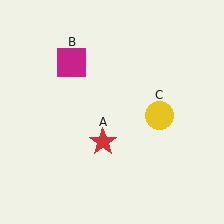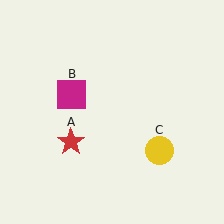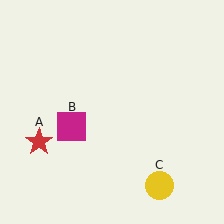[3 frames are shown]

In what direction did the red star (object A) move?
The red star (object A) moved left.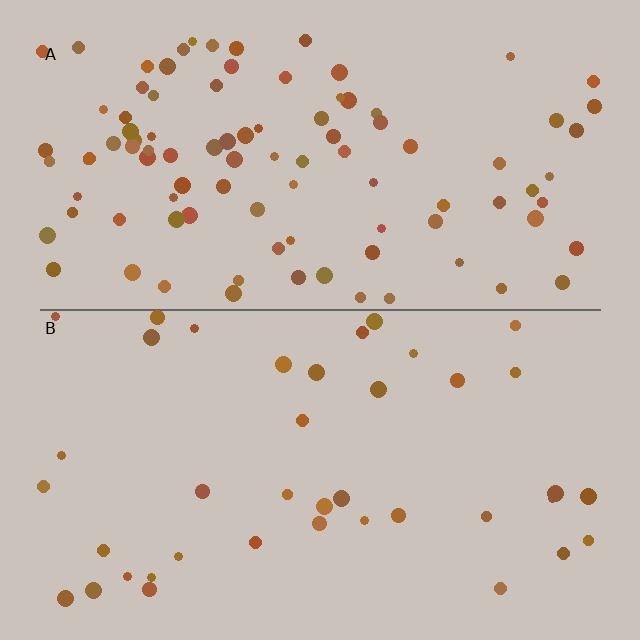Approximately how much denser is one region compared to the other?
Approximately 2.5× — region A over region B.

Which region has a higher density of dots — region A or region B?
A (the top).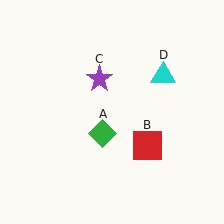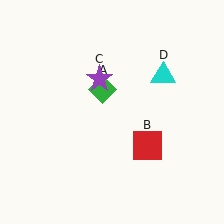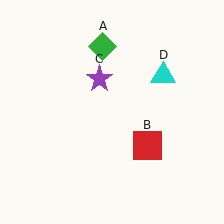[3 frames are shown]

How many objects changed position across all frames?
1 object changed position: green diamond (object A).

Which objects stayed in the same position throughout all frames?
Red square (object B) and purple star (object C) and cyan triangle (object D) remained stationary.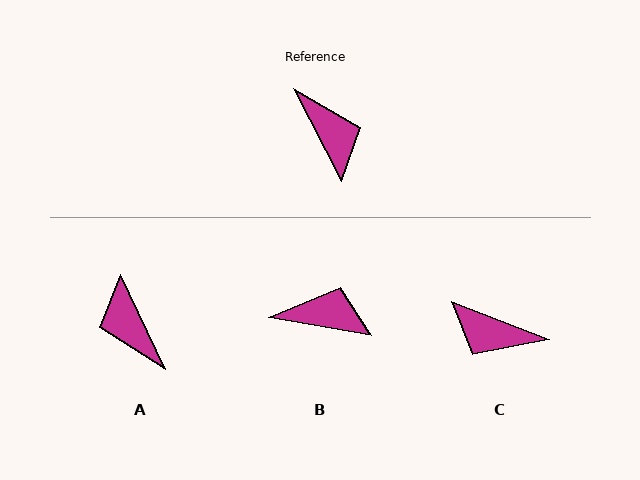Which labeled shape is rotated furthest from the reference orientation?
A, about 178 degrees away.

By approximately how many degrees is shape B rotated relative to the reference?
Approximately 52 degrees counter-clockwise.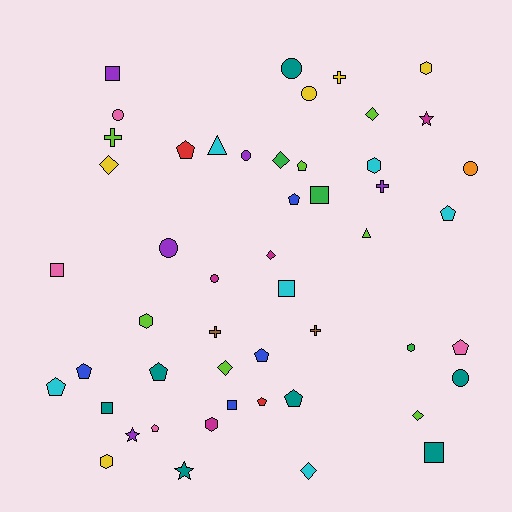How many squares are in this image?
There are 7 squares.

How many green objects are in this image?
There are 3 green objects.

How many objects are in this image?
There are 50 objects.